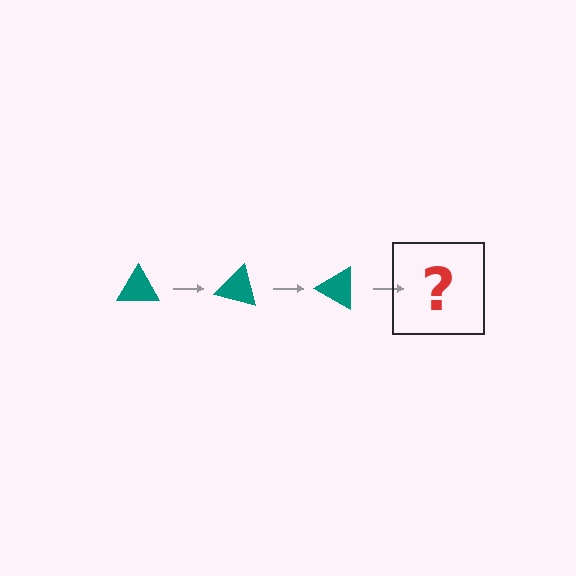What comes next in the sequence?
The next element should be a teal triangle rotated 45 degrees.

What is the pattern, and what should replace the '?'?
The pattern is that the triangle rotates 15 degrees each step. The '?' should be a teal triangle rotated 45 degrees.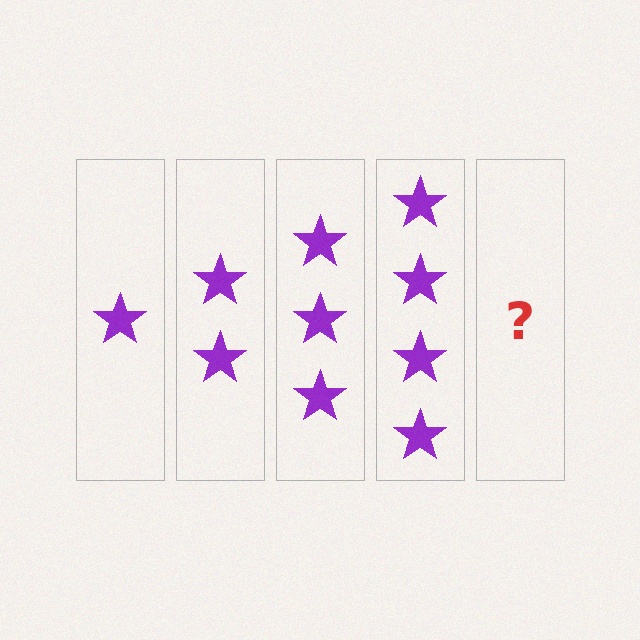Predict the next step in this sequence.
The next step is 5 stars.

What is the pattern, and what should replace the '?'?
The pattern is that each step adds one more star. The '?' should be 5 stars.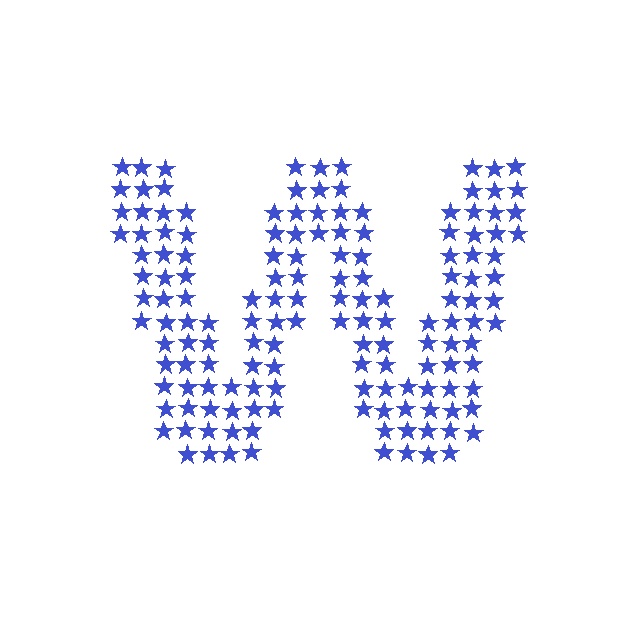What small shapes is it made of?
It is made of small stars.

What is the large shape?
The large shape is the letter W.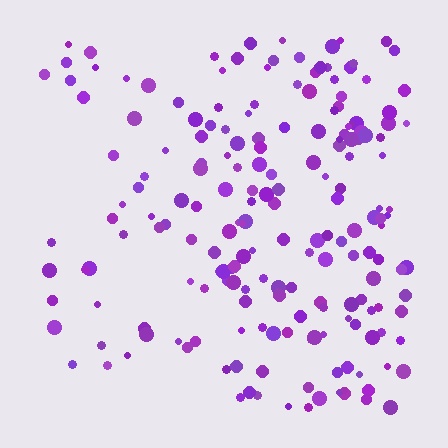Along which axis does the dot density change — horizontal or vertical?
Horizontal.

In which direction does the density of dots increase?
From left to right, with the right side densest.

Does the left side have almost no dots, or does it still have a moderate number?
Still a moderate number, just noticeably fewer than the right.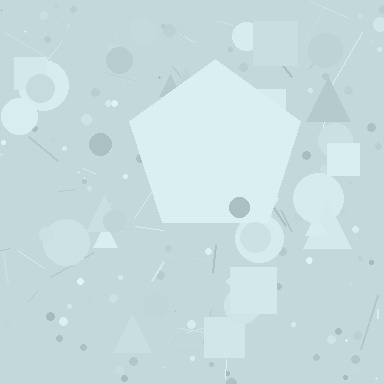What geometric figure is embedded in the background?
A pentagon is embedded in the background.